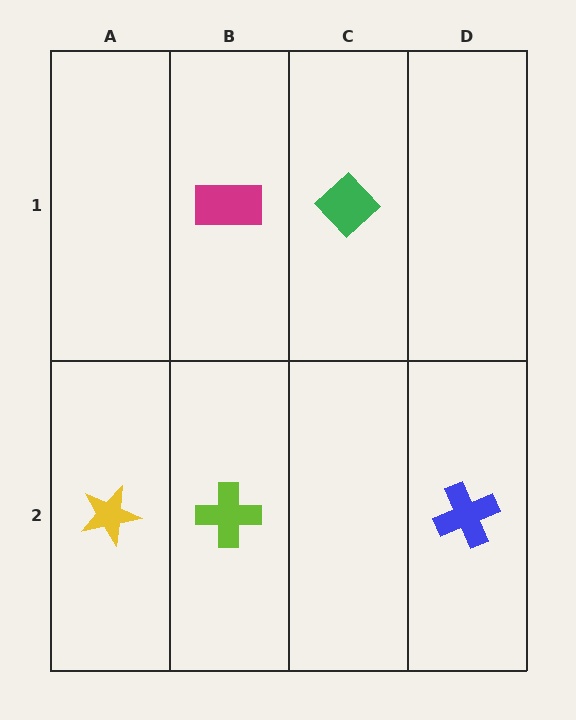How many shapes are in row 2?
3 shapes.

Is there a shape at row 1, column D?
No, that cell is empty.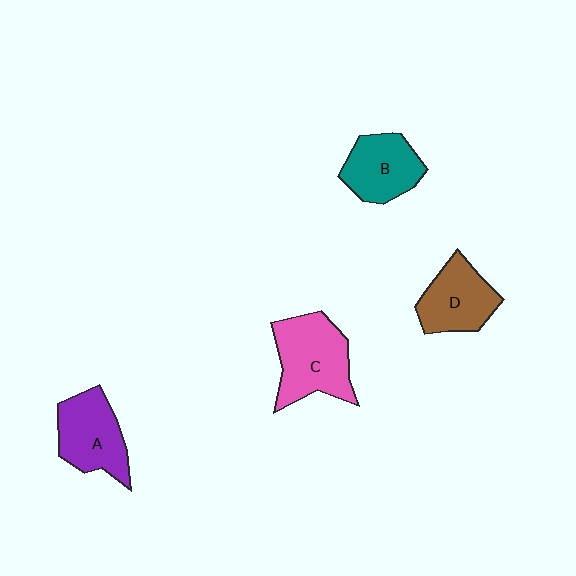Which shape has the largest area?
Shape C (pink).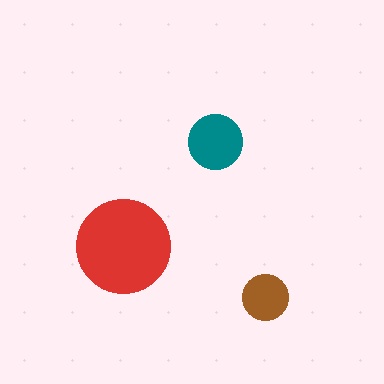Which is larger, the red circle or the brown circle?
The red one.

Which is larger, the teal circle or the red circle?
The red one.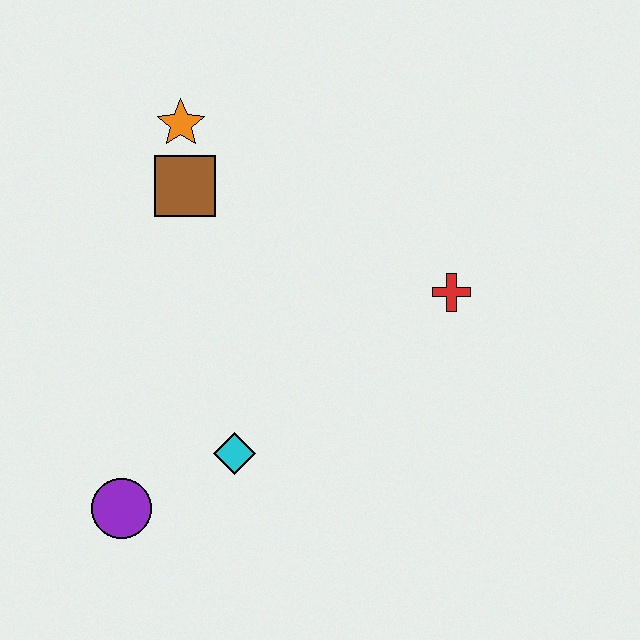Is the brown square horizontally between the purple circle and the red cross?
Yes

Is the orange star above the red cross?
Yes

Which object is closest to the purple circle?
The cyan diamond is closest to the purple circle.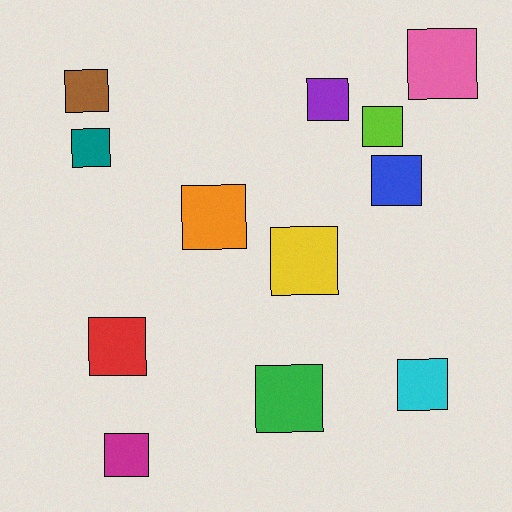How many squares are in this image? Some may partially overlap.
There are 12 squares.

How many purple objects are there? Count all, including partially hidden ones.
There is 1 purple object.